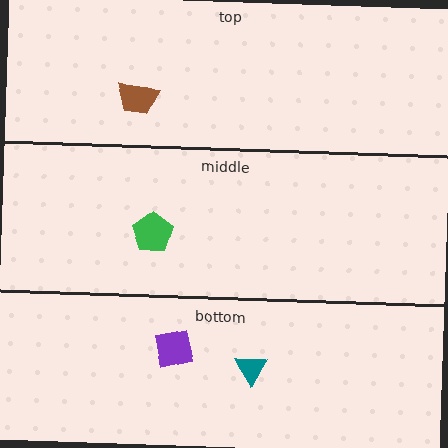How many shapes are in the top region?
1.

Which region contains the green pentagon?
The middle region.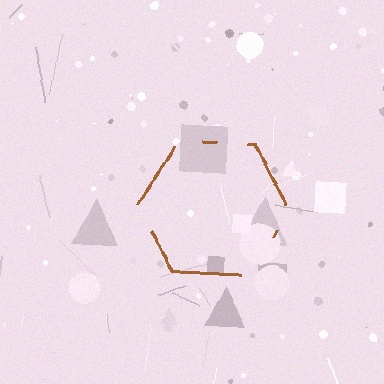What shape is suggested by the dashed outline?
The dashed outline suggests a hexagon.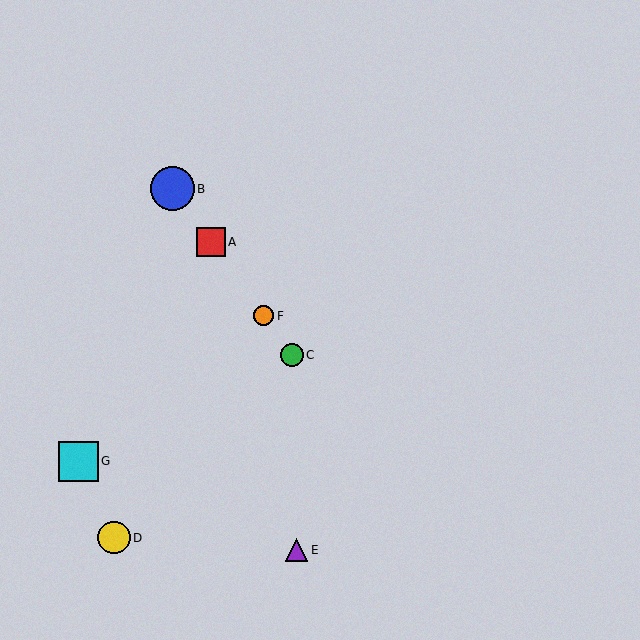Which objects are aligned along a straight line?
Objects A, B, C, F are aligned along a straight line.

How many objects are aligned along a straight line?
4 objects (A, B, C, F) are aligned along a straight line.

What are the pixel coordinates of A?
Object A is at (211, 242).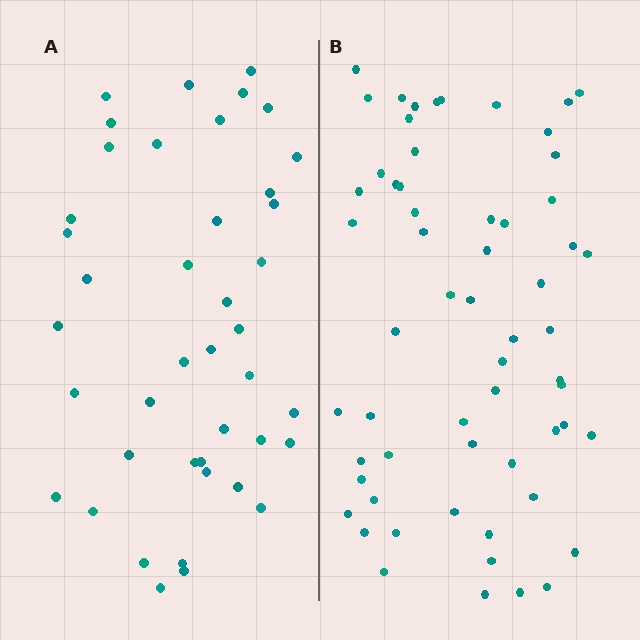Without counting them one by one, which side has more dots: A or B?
Region B (the right region) has more dots.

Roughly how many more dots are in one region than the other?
Region B has approximately 20 more dots than region A.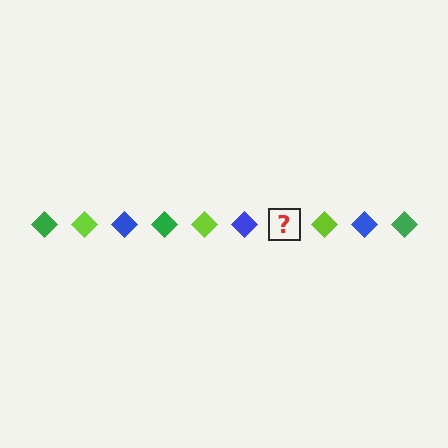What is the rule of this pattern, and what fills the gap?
The rule is that the pattern cycles through green, lime, blue diamonds. The gap should be filled with a green diamond.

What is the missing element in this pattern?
The missing element is a green diamond.